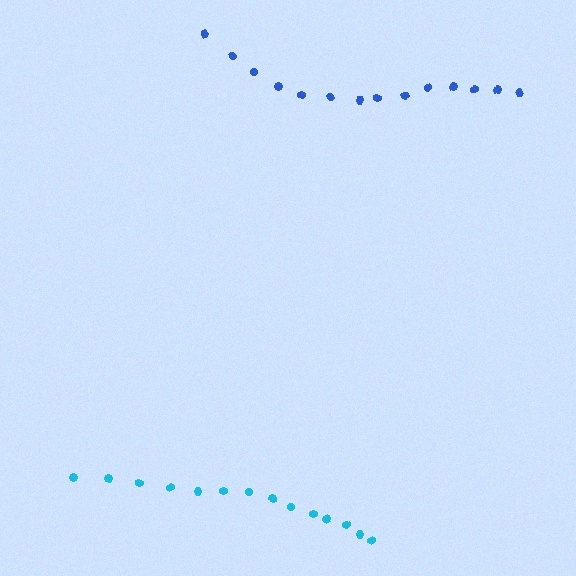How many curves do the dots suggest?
There are 2 distinct paths.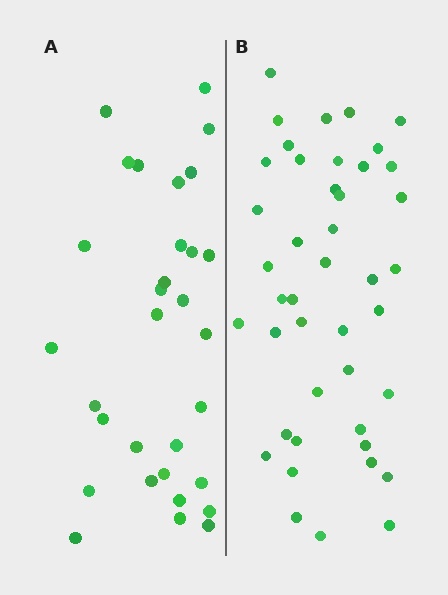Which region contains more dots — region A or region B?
Region B (the right region) has more dots.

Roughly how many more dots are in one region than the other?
Region B has roughly 12 or so more dots than region A.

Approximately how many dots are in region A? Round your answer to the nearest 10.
About 30 dots. (The exact count is 31, which rounds to 30.)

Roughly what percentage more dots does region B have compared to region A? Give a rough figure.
About 40% more.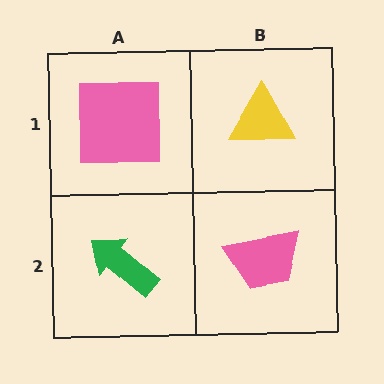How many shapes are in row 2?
2 shapes.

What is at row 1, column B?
A yellow triangle.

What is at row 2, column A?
A green arrow.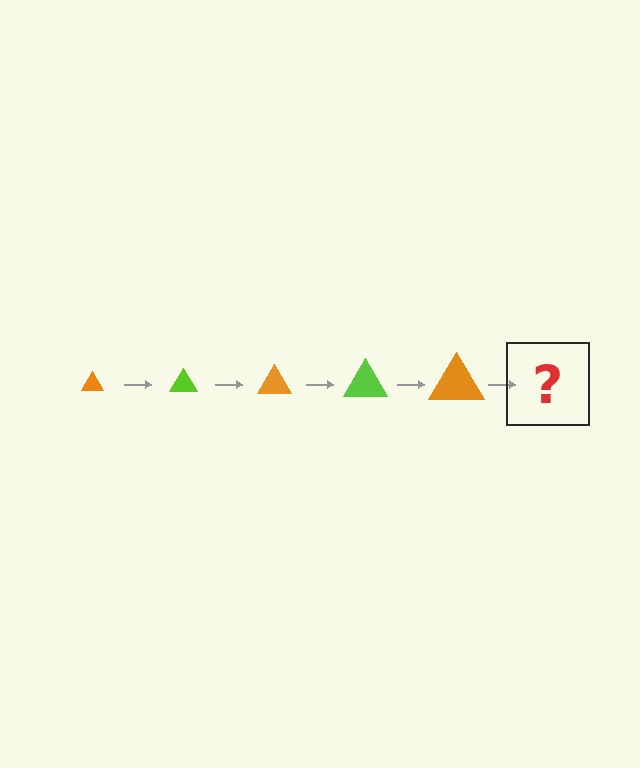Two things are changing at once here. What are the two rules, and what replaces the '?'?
The two rules are that the triangle grows larger each step and the color cycles through orange and lime. The '?' should be a lime triangle, larger than the previous one.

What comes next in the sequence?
The next element should be a lime triangle, larger than the previous one.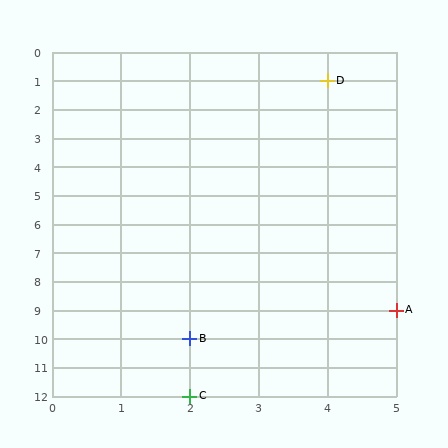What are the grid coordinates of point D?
Point D is at grid coordinates (4, 1).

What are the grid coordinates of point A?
Point A is at grid coordinates (5, 9).